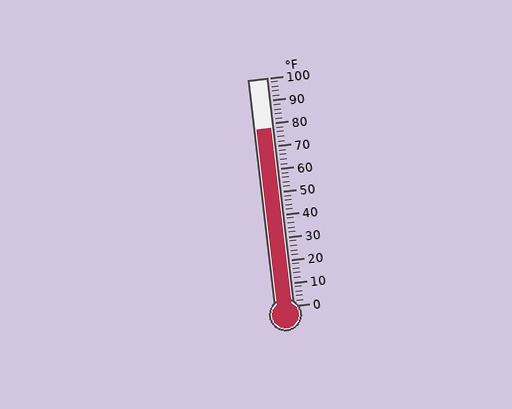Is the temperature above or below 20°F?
The temperature is above 20°F.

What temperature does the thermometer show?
The thermometer shows approximately 78°F.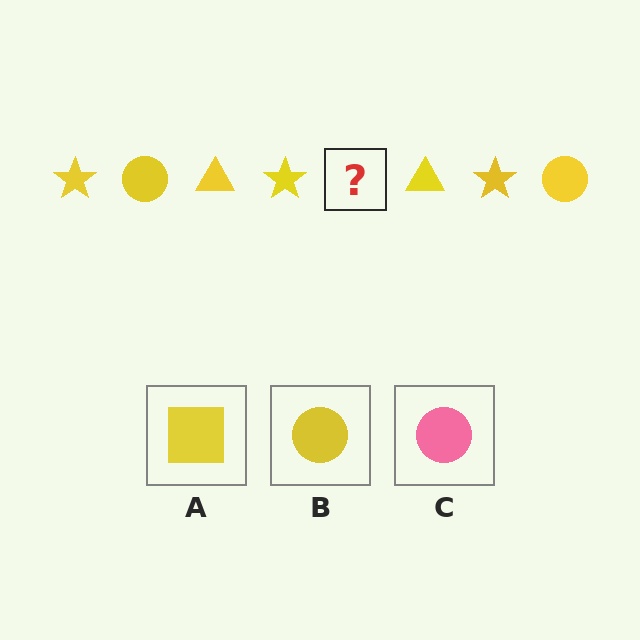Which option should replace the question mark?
Option B.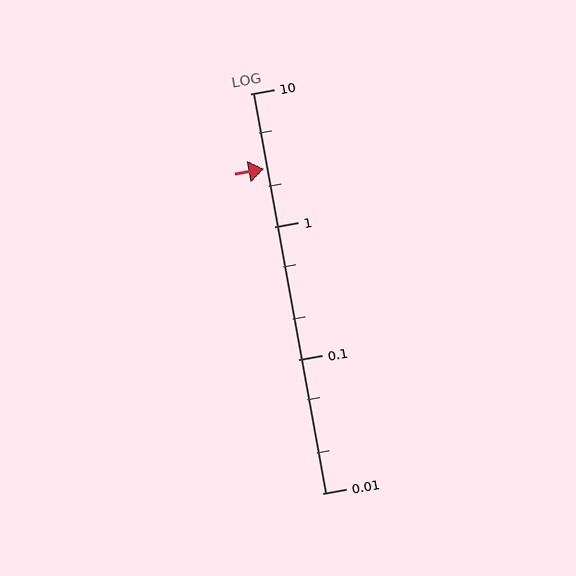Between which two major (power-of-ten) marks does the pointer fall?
The pointer is between 1 and 10.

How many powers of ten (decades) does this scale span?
The scale spans 3 decades, from 0.01 to 10.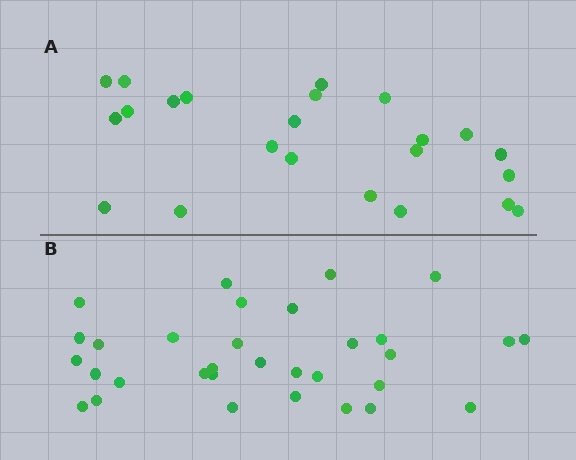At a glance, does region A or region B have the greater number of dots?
Region B (the bottom region) has more dots.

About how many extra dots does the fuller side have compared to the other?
Region B has roughly 8 or so more dots than region A.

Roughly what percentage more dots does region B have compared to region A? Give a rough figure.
About 40% more.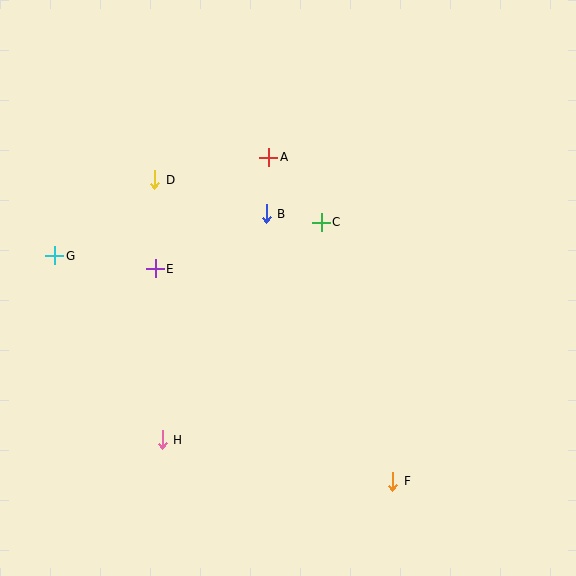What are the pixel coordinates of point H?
Point H is at (162, 440).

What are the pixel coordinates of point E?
Point E is at (155, 269).